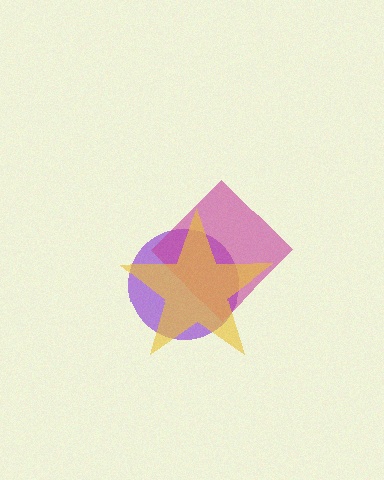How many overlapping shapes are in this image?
There are 3 overlapping shapes in the image.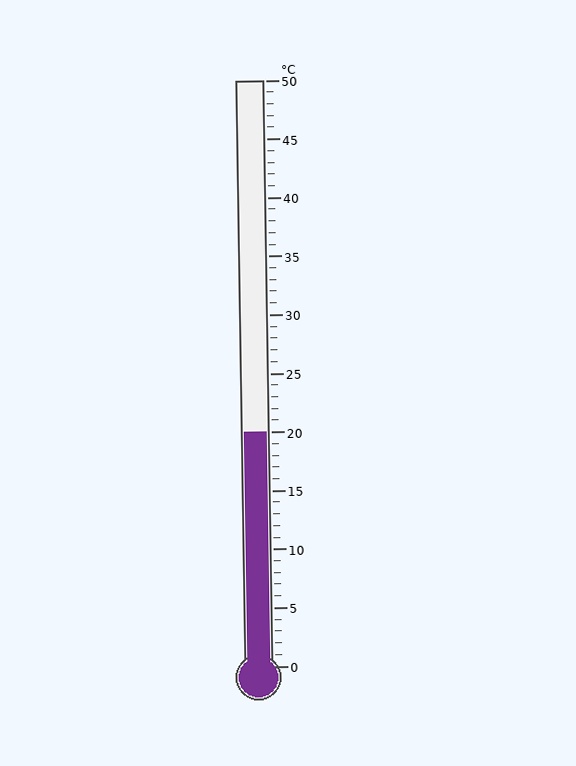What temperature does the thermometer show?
The thermometer shows approximately 20°C.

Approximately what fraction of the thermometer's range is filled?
The thermometer is filled to approximately 40% of its range.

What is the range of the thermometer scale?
The thermometer scale ranges from 0°C to 50°C.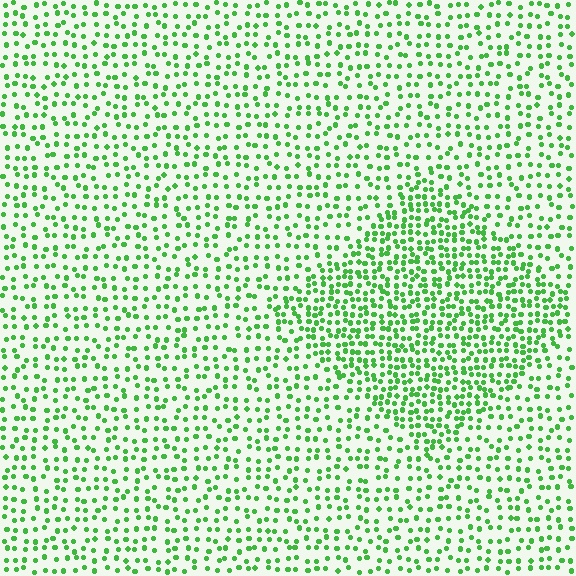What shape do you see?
I see a diamond.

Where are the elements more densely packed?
The elements are more densely packed inside the diamond boundary.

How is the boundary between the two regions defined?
The boundary is defined by a change in element density (approximately 1.9x ratio). All elements are the same color, size, and shape.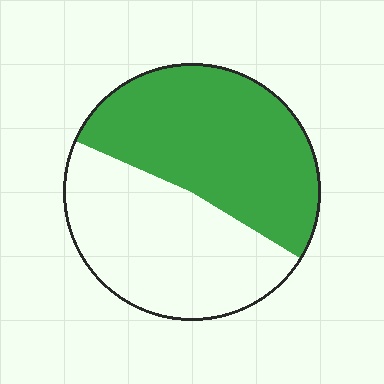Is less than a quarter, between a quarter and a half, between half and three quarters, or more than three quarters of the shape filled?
Between half and three quarters.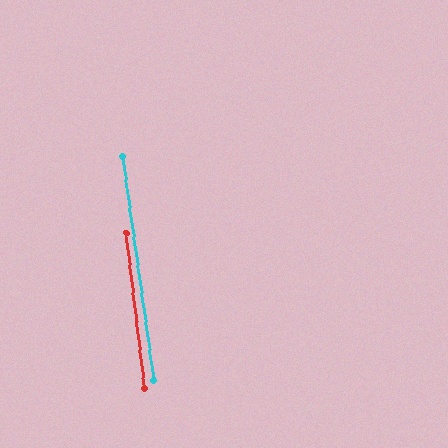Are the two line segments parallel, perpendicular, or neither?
Parallel — their directions differ by only 1.0°.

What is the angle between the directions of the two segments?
Approximately 1 degree.